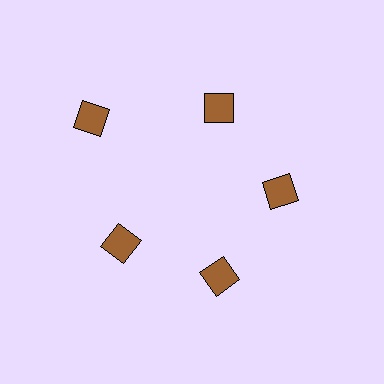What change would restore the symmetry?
The symmetry would be restored by moving it inward, back onto the ring so that all 5 diamonds sit at equal angles and equal distance from the center.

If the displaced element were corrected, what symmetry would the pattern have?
It would have 5-fold rotational symmetry — the pattern would map onto itself every 72 degrees.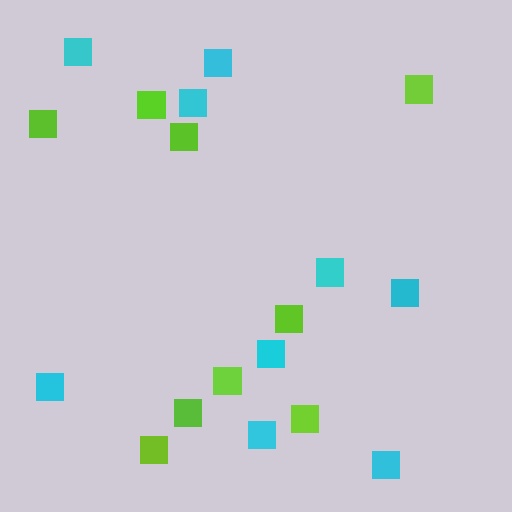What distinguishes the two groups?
There are 2 groups: one group of lime squares (9) and one group of cyan squares (9).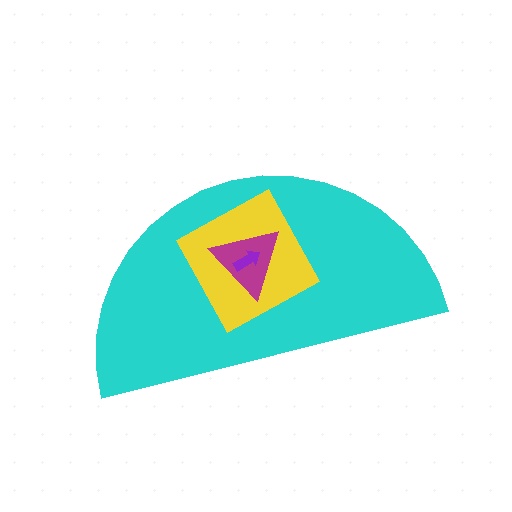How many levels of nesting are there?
4.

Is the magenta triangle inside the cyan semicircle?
Yes.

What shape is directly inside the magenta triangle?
The purple arrow.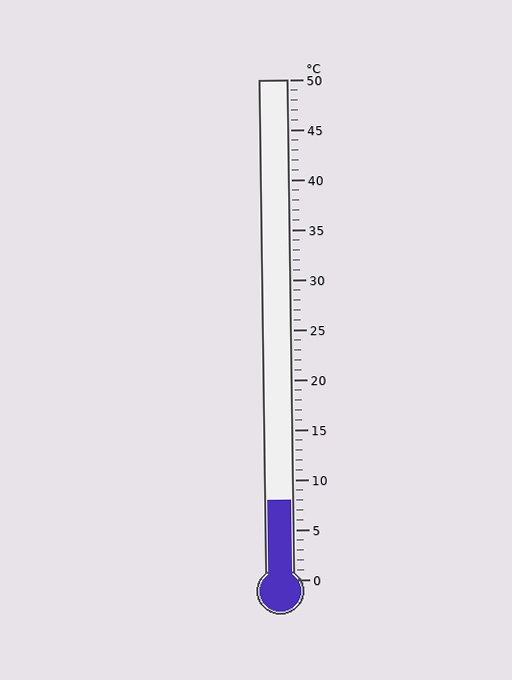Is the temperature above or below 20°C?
The temperature is below 20°C.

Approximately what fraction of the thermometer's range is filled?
The thermometer is filled to approximately 15% of its range.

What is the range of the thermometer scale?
The thermometer scale ranges from 0°C to 50°C.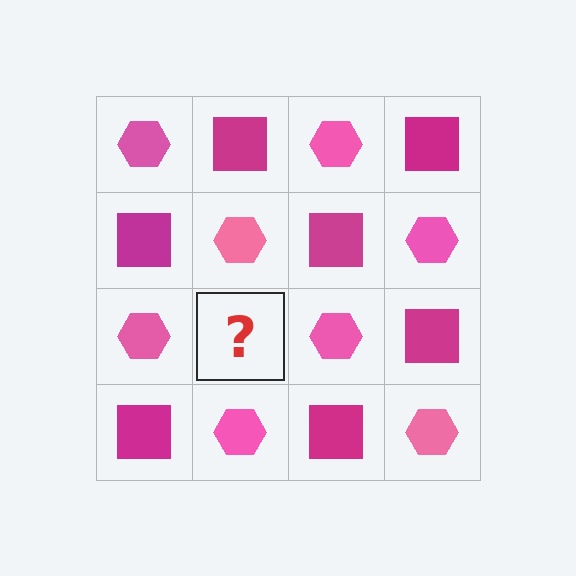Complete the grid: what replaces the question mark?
The question mark should be replaced with a magenta square.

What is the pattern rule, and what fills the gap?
The rule is that it alternates pink hexagon and magenta square in a checkerboard pattern. The gap should be filled with a magenta square.